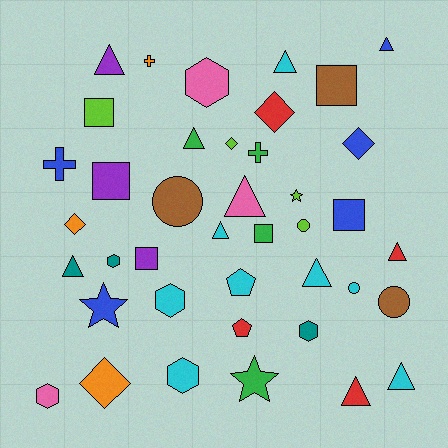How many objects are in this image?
There are 40 objects.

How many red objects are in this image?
There are 4 red objects.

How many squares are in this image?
There are 6 squares.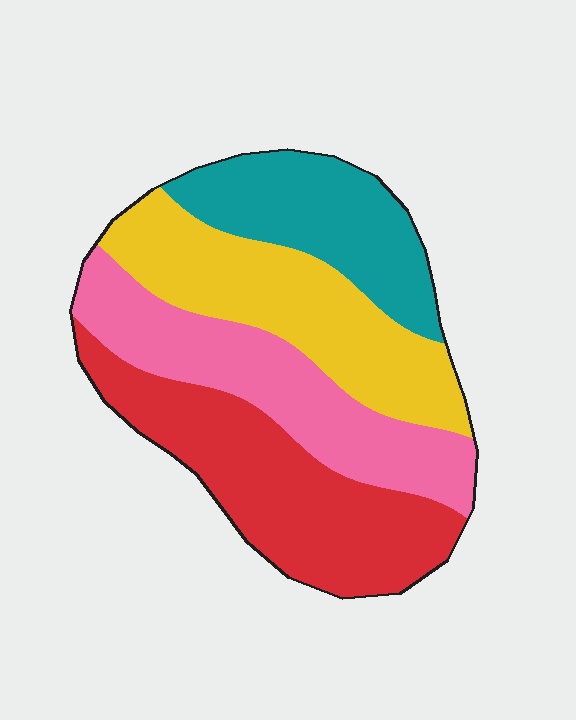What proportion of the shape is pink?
Pink covers roughly 25% of the shape.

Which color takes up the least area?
Teal, at roughly 20%.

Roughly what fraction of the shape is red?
Red takes up about one third (1/3) of the shape.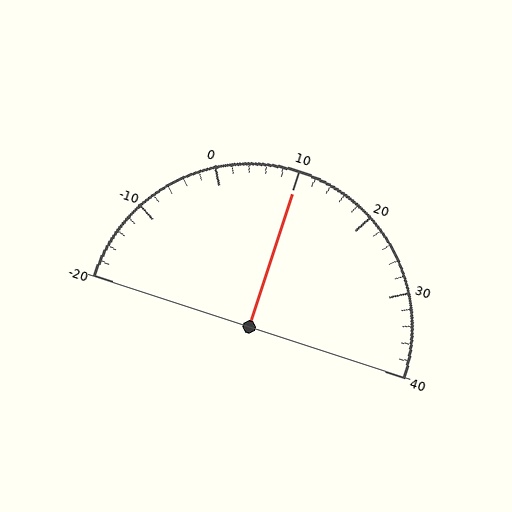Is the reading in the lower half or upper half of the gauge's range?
The reading is in the upper half of the range (-20 to 40).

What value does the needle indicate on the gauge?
The needle indicates approximately 10.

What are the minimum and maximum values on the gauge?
The gauge ranges from -20 to 40.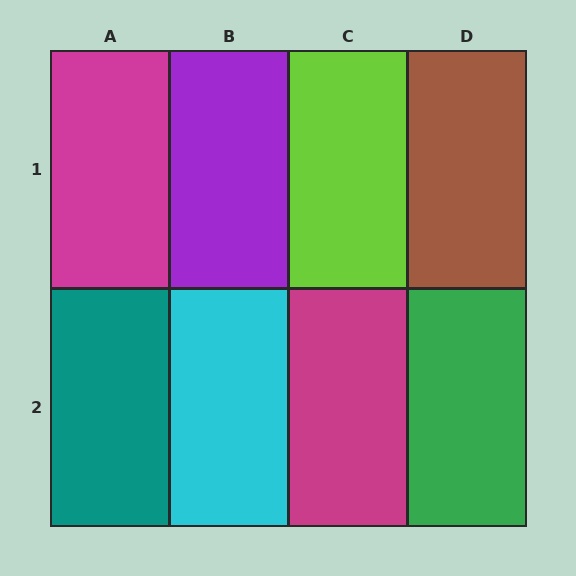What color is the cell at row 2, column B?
Cyan.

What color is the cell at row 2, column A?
Teal.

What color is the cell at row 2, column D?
Green.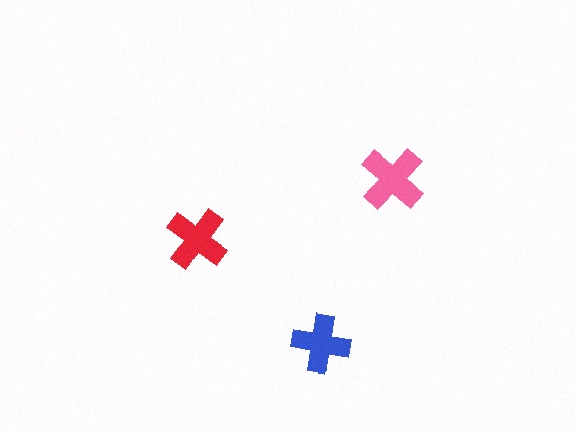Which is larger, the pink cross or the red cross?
The pink one.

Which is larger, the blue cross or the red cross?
The red one.